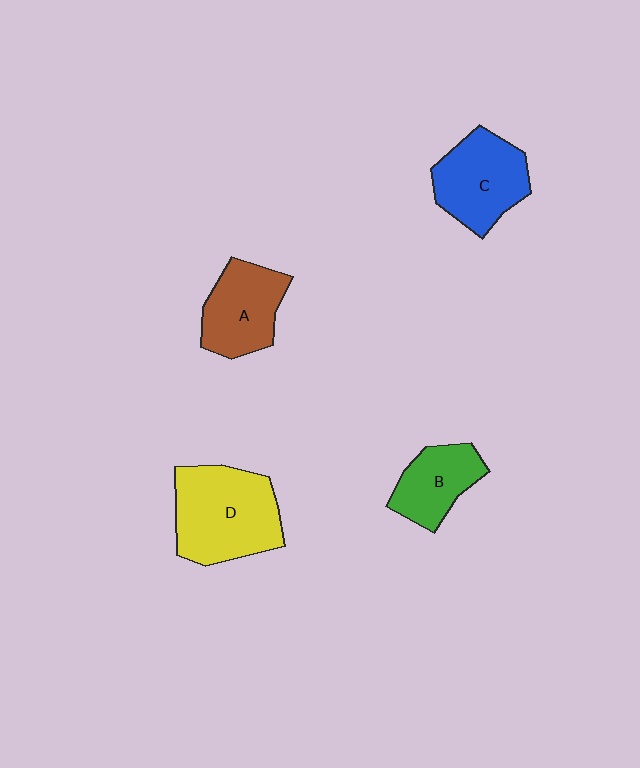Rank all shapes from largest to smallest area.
From largest to smallest: D (yellow), C (blue), A (brown), B (green).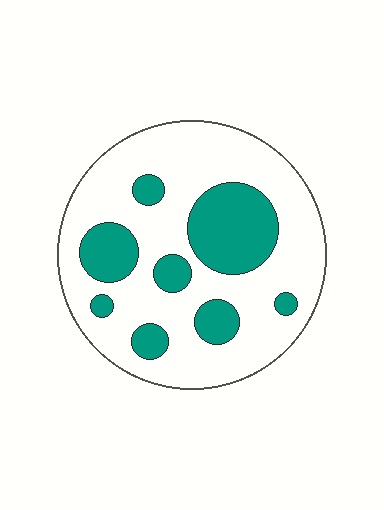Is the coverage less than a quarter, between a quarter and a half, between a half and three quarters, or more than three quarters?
Between a quarter and a half.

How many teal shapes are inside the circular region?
8.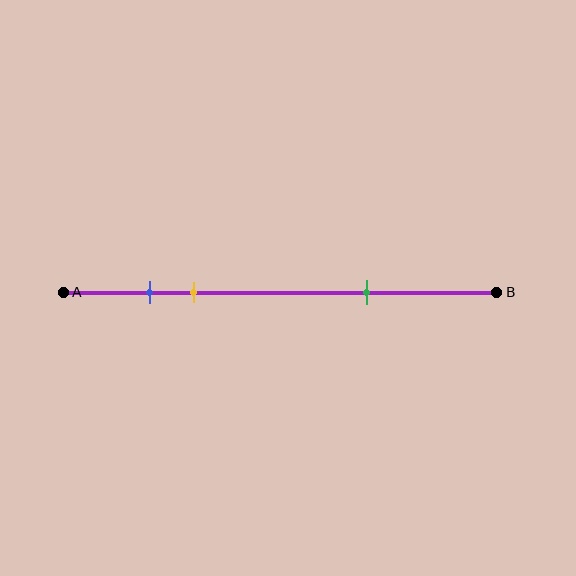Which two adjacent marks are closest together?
The blue and yellow marks are the closest adjacent pair.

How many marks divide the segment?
There are 3 marks dividing the segment.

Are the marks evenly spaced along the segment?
No, the marks are not evenly spaced.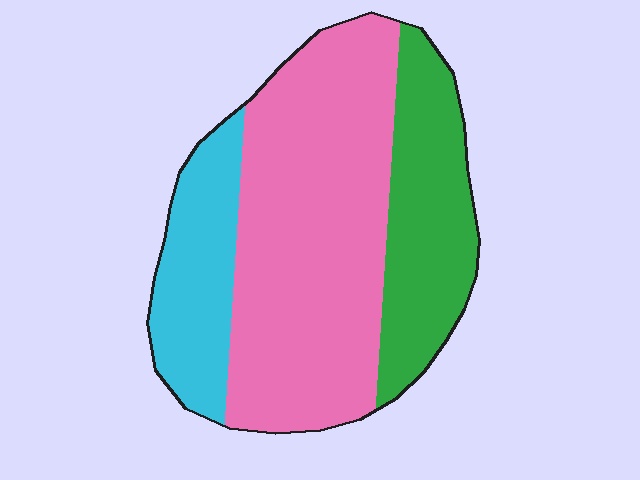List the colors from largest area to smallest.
From largest to smallest: pink, green, cyan.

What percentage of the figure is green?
Green takes up less than a quarter of the figure.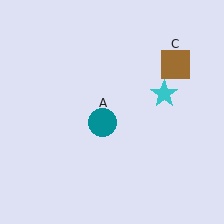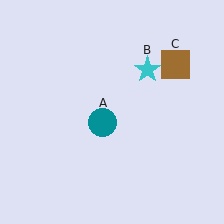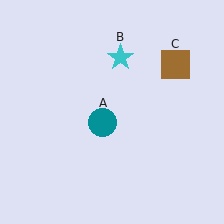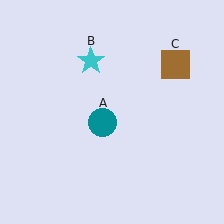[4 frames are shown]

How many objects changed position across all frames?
1 object changed position: cyan star (object B).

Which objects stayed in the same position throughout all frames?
Teal circle (object A) and brown square (object C) remained stationary.